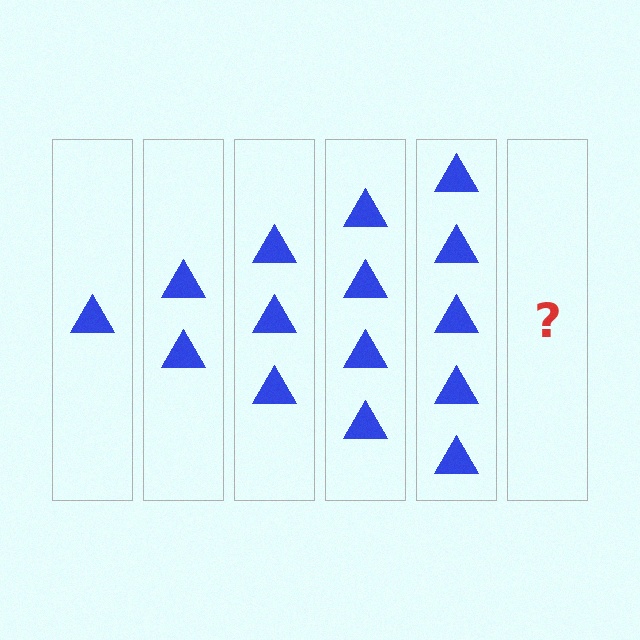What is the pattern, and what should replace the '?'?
The pattern is that each step adds one more triangle. The '?' should be 6 triangles.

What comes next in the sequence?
The next element should be 6 triangles.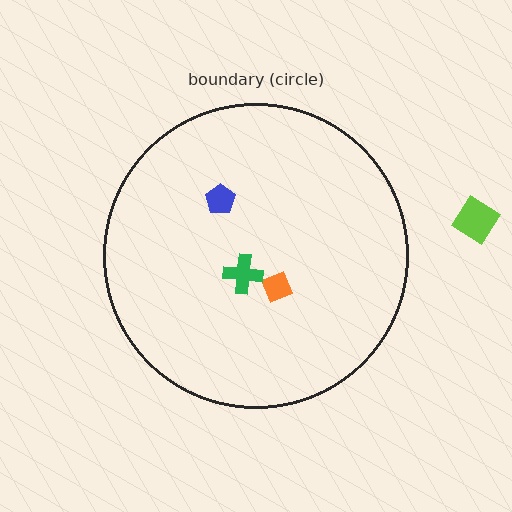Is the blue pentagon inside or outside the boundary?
Inside.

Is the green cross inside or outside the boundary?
Inside.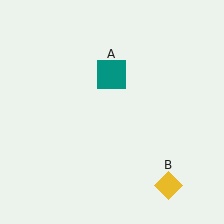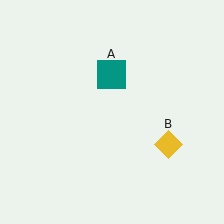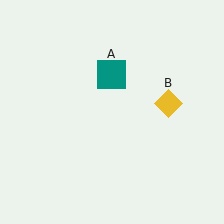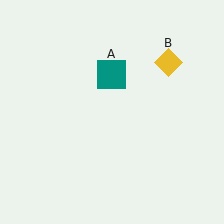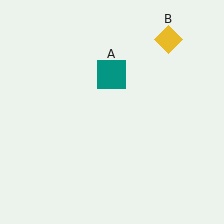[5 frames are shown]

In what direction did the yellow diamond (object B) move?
The yellow diamond (object B) moved up.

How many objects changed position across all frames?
1 object changed position: yellow diamond (object B).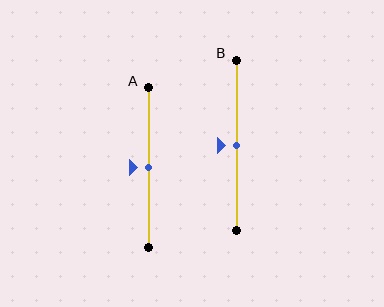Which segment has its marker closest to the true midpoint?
Segment A has its marker closest to the true midpoint.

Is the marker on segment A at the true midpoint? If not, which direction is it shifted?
Yes, the marker on segment A is at the true midpoint.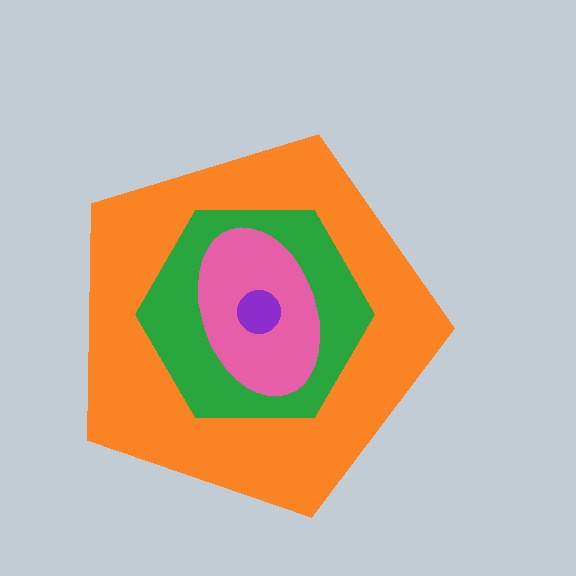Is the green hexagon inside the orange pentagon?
Yes.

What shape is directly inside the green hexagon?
The pink ellipse.